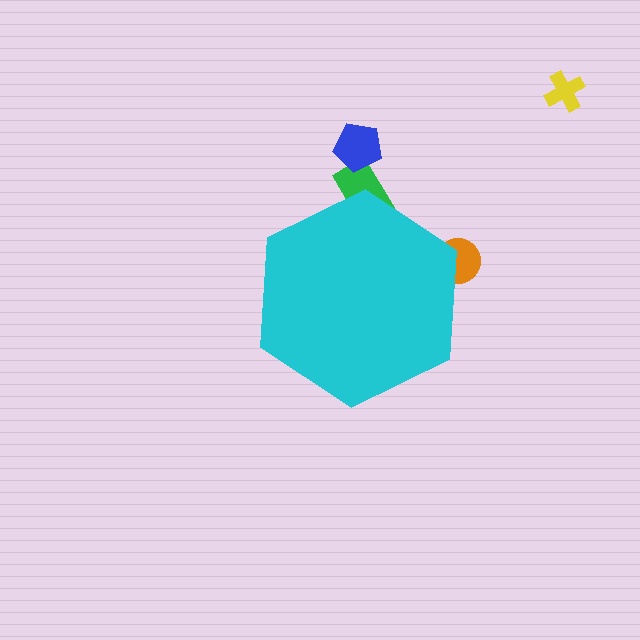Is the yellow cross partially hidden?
No, the yellow cross is fully visible.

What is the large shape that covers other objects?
A cyan hexagon.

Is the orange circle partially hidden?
Yes, the orange circle is partially hidden behind the cyan hexagon.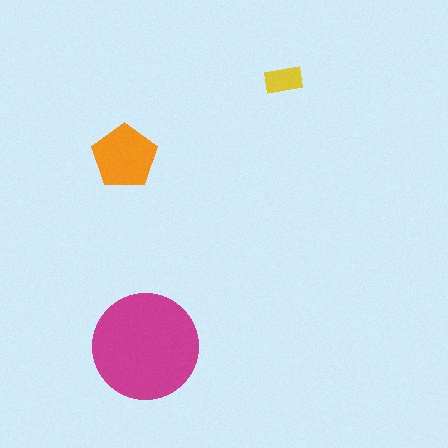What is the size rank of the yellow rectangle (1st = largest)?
3rd.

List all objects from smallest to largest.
The yellow rectangle, the orange pentagon, the magenta circle.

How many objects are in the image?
There are 3 objects in the image.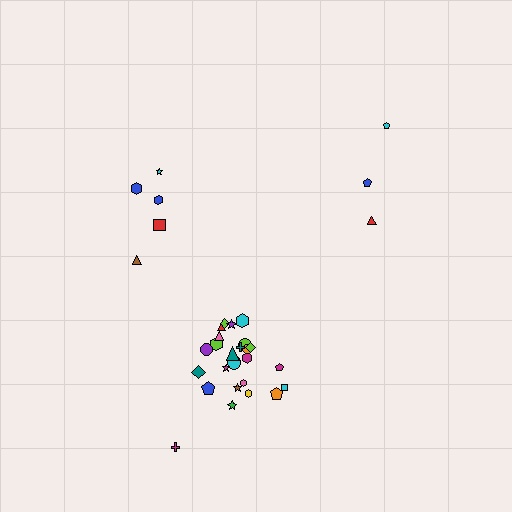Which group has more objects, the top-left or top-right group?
The top-left group.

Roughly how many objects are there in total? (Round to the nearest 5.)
Roughly 35 objects in total.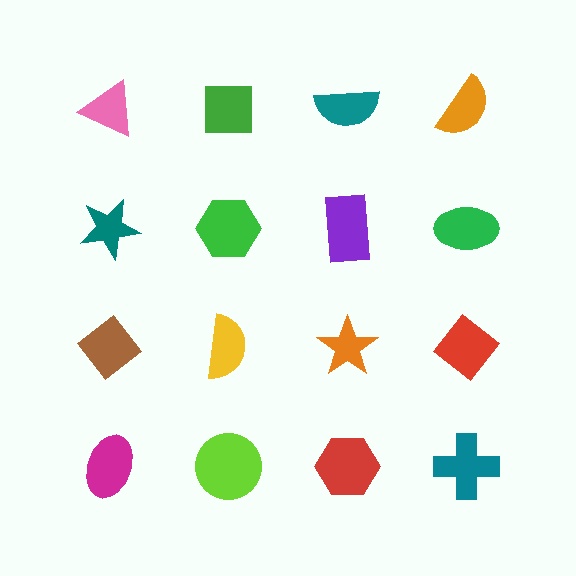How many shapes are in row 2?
4 shapes.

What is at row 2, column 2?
A green hexagon.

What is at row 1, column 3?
A teal semicircle.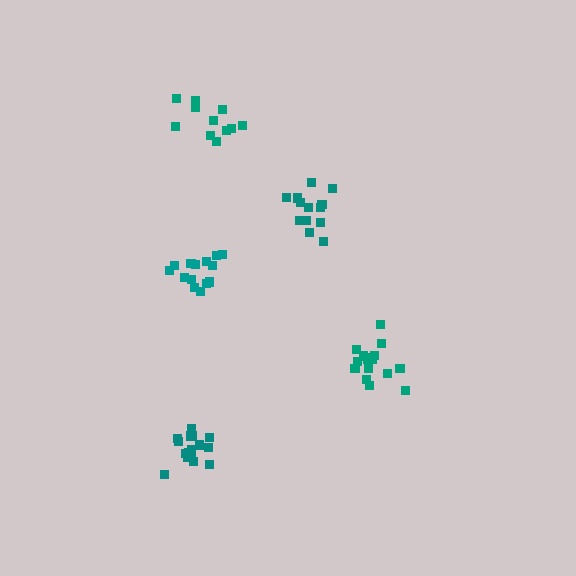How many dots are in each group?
Group 1: 13 dots, Group 2: 16 dots, Group 3: 16 dots, Group 4: 12 dots, Group 5: 14 dots (71 total).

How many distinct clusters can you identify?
There are 5 distinct clusters.